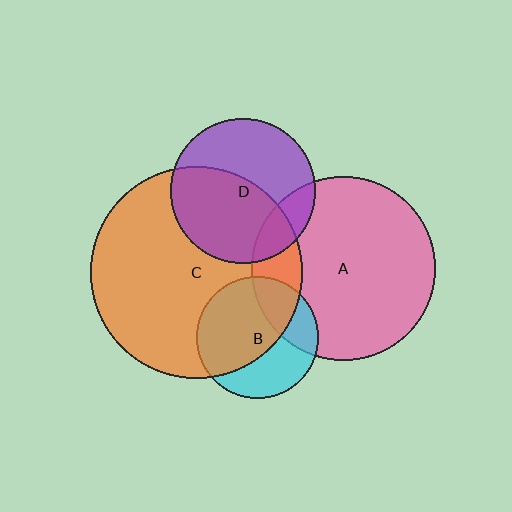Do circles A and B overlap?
Yes.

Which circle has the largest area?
Circle C (orange).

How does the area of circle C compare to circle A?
Approximately 1.3 times.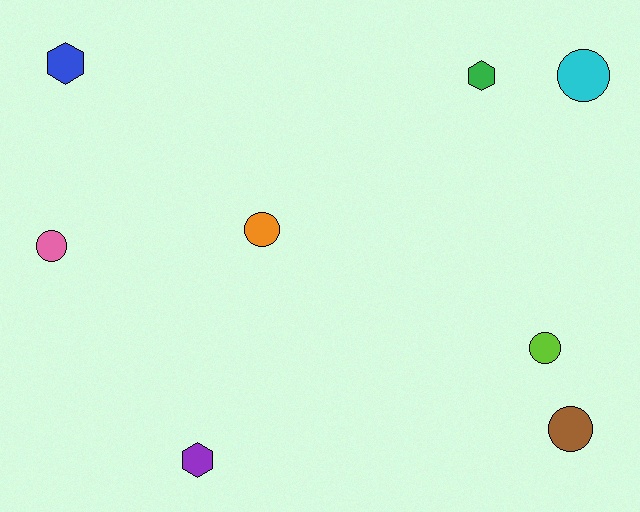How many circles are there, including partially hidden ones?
There are 5 circles.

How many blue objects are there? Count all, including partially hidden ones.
There is 1 blue object.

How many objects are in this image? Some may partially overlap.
There are 8 objects.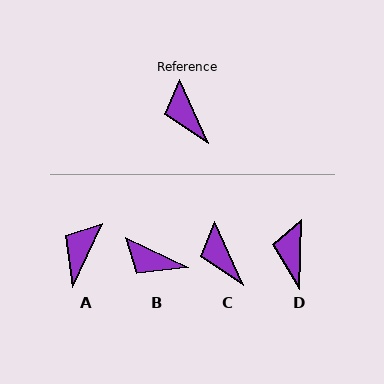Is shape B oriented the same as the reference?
No, it is off by about 40 degrees.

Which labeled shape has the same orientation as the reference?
C.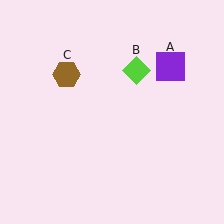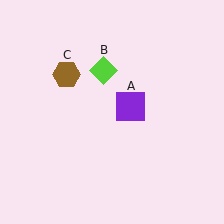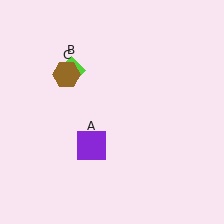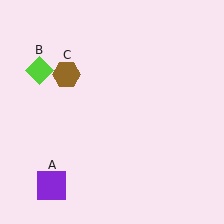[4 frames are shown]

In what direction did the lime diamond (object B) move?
The lime diamond (object B) moved left.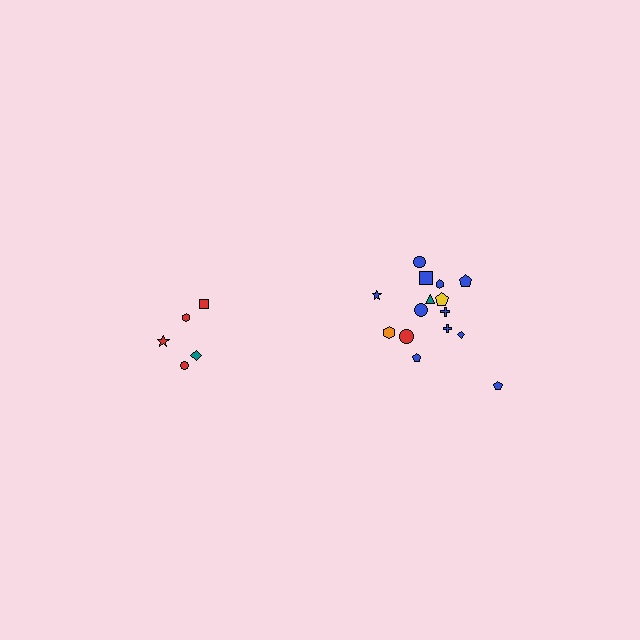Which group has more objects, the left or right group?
The right group.